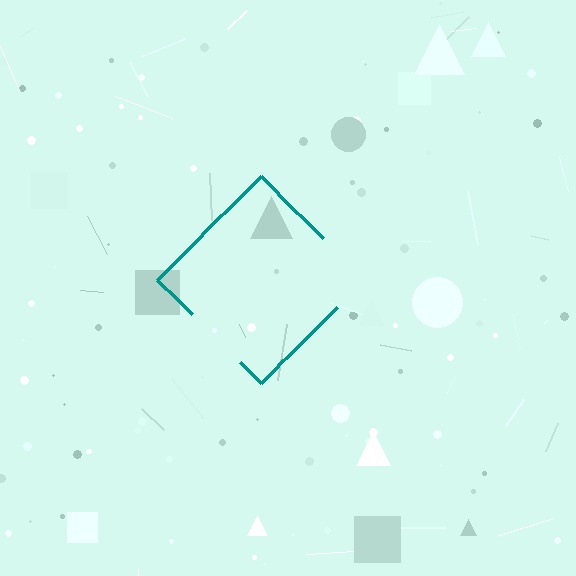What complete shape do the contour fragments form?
The contour fragments form a diamond.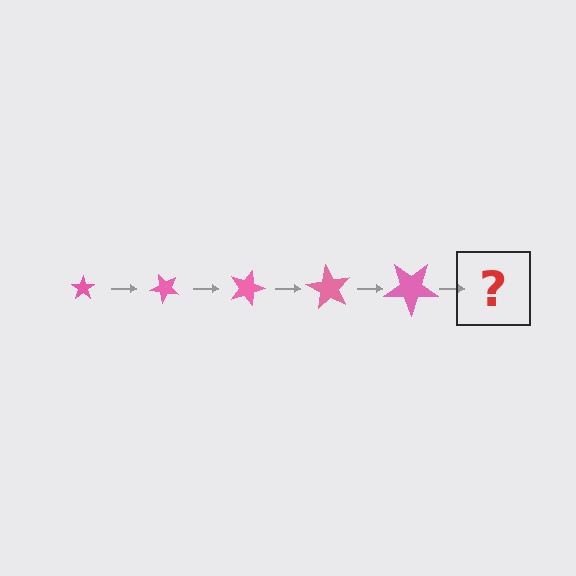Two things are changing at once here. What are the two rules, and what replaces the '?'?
The two rules are that the star grows larger each step and it rotates 45 degrees each step. The '?' should be a star, larger than the previous one and rotated 225 degrees from the start.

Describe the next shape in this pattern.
It should be a star, larger than the previous one and rotated 225 degrees from the start.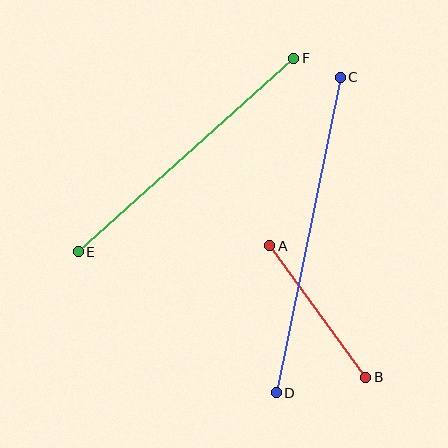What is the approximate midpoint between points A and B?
The midpoint is at approximately (318, 312) pixels.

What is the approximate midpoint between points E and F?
The midpoint is at approximately (186, 155) pixels.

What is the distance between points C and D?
The distance is approximately 322 pixels.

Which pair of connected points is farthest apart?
Points C and D are farthest apart.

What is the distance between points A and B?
The distance is approximately 163 pixels.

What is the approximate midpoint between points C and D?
The midpoint is at approximately (308, 235) pixels.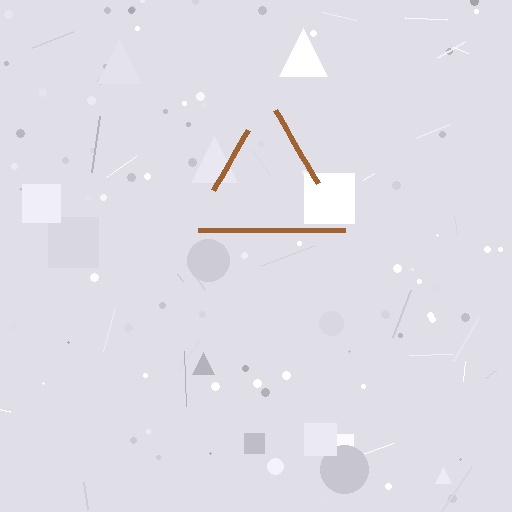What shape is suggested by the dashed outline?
The dashed outline suggests a triangle.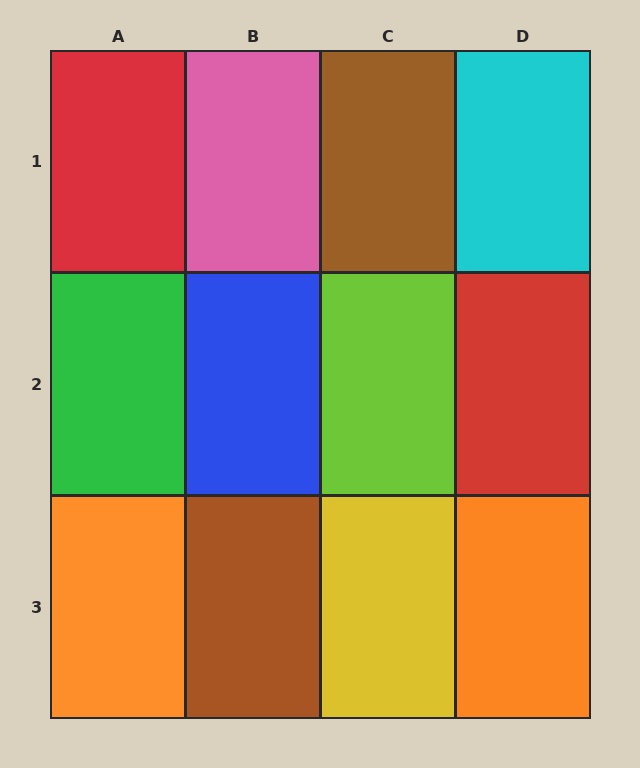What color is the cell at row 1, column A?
Red.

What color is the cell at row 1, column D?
Cyan.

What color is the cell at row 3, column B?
Brown.